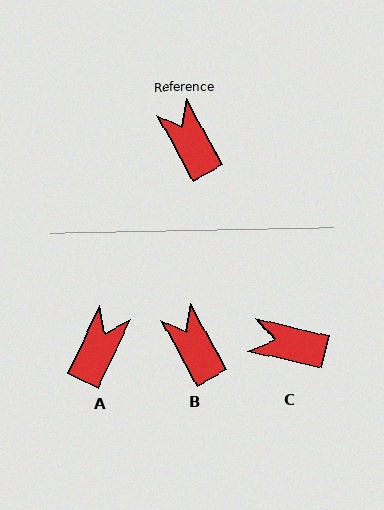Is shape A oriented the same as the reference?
No, it is off by about 54 degrees.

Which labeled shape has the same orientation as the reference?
B.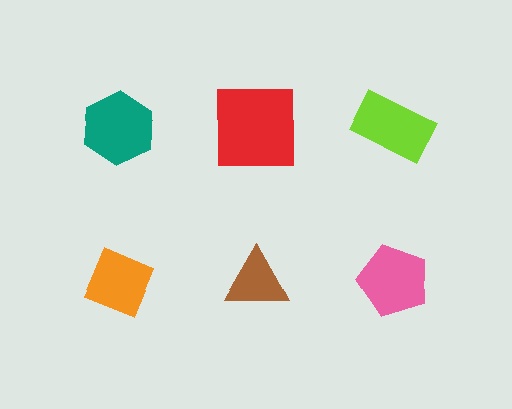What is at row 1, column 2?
A red square.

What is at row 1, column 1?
A teal hexagon.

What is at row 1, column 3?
A lime rectangle.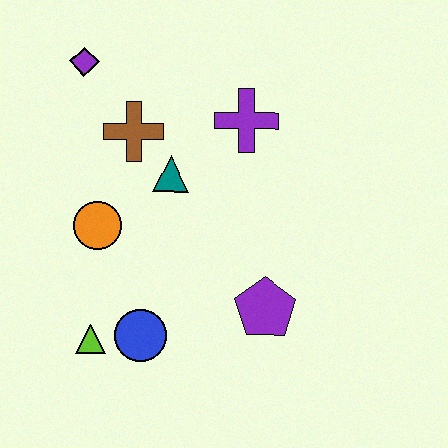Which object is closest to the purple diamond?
The brown cross is closest to the purple diamond.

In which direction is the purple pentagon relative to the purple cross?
The purple pentagon is below the purple cross.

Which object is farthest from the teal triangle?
The lime triangle is farthest from the teal triangle.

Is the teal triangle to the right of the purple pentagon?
No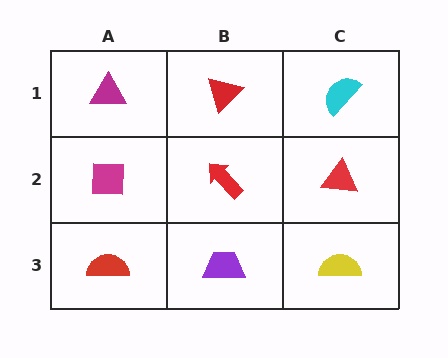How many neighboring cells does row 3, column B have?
3.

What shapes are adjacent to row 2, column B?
A red triangle (row 1, column B), a purple trapezoid (row 3, column B), a magenta square (row 2, column A), a red triangle (row 2, column C).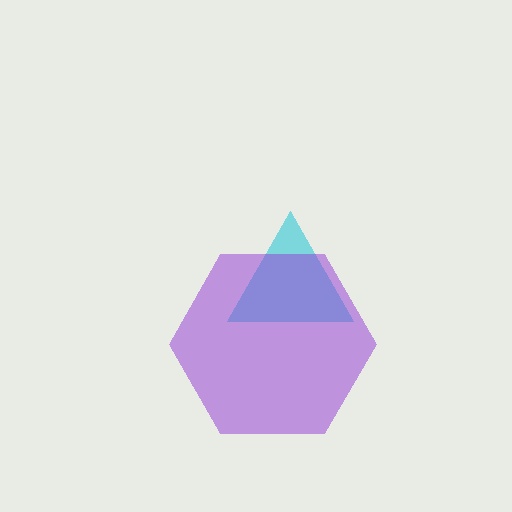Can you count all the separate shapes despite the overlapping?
Yes, there are 2 separate shapes.